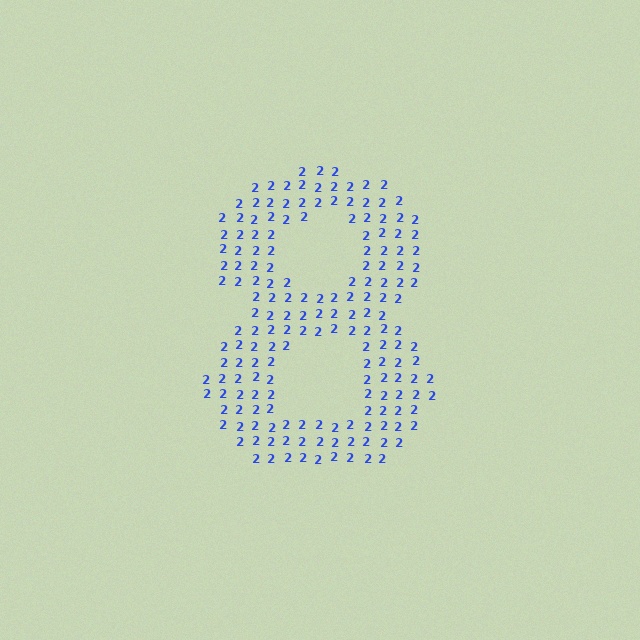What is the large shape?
The large shape is the digit 8.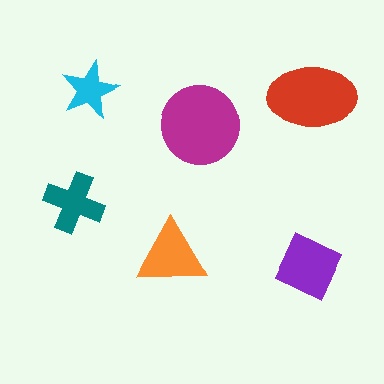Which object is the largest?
The magenta circle.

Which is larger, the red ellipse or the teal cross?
The red ellipse.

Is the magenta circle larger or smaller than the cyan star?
Larger.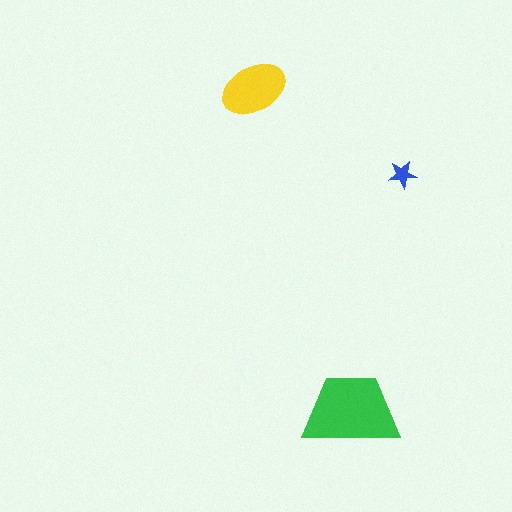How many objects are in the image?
There are 3 objects in the image.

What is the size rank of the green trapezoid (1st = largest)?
1st.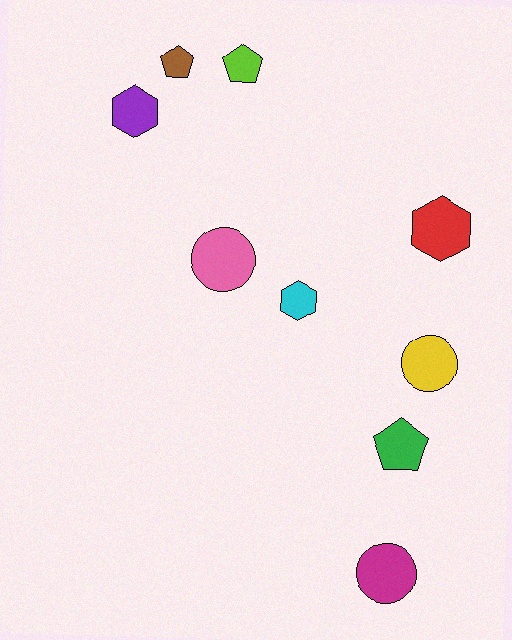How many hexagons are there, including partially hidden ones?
There are 3 hexagons.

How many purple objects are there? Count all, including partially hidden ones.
There is 1 purple object.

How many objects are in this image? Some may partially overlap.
There are 9 objects.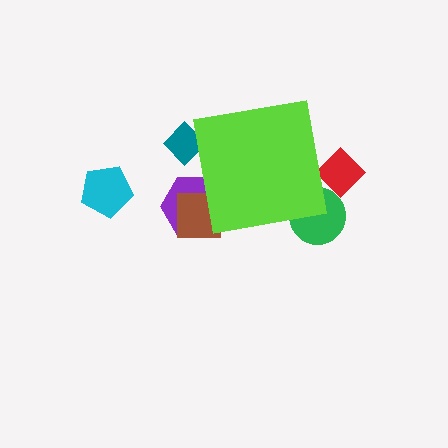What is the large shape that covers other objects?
A lime square.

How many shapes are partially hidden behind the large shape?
5 shapes are partially hidden.